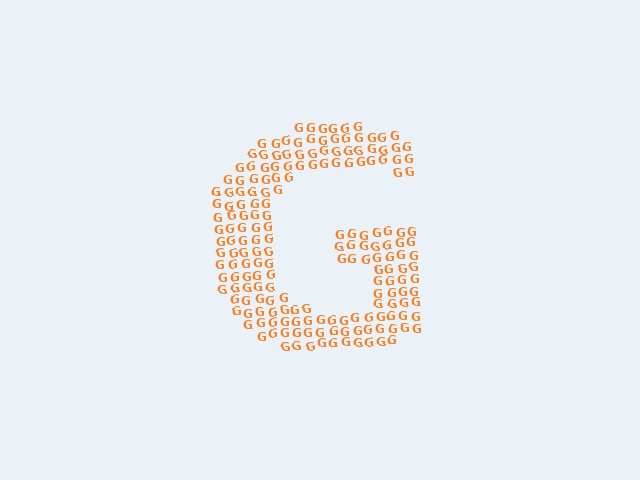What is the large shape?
The large shape is the letter G.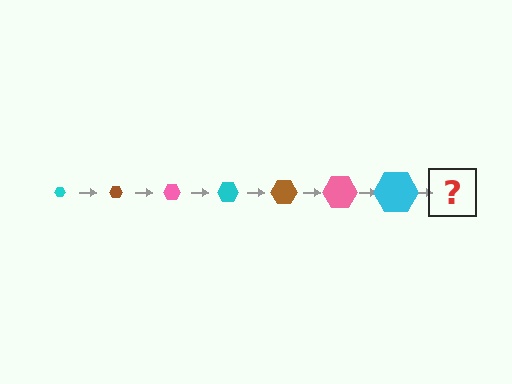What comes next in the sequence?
The next element should be a brown hexagon, larger than the previous one.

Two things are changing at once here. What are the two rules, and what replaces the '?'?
The two rules are that the hexagon grows larger each step and the color cycles through cyan, brown, and pink. The '?' should be a brown hexagon, larger than the previous one.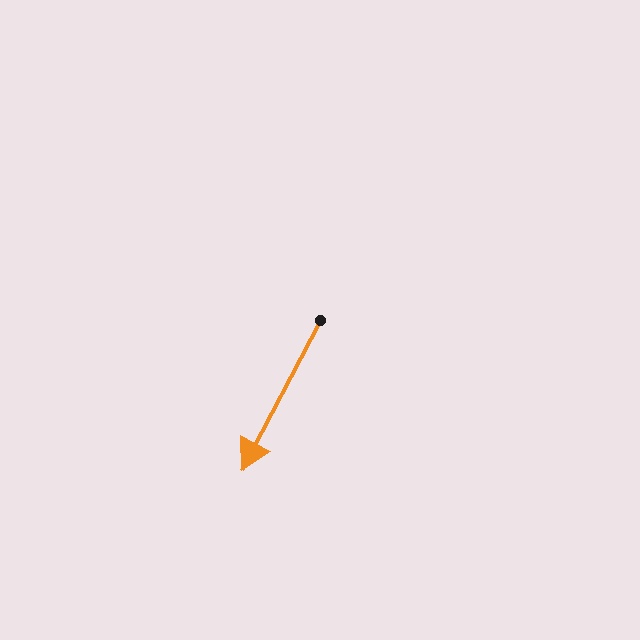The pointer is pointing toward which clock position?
Roughly 7 o'clock.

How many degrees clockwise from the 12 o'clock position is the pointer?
Approximately 207 degrees.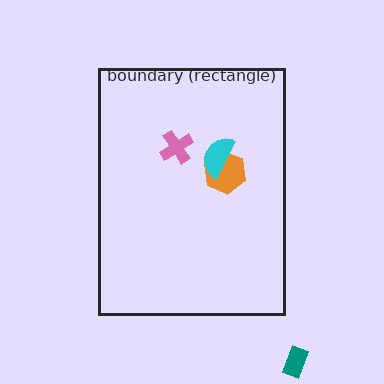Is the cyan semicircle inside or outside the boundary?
Inside.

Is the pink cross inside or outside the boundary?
Inside.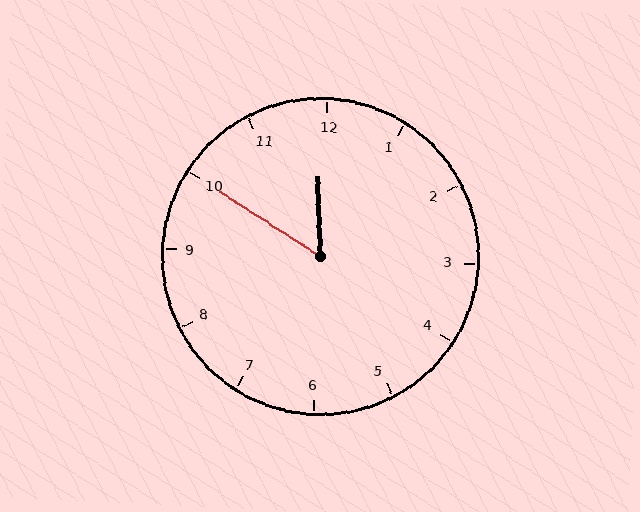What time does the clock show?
11:50.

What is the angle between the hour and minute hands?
Approximately 55 degrees.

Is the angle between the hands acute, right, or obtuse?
It is acute.